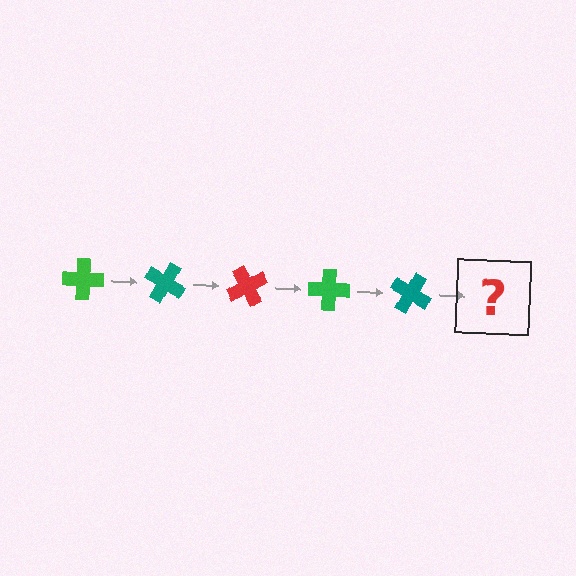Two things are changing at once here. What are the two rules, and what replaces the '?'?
The two rules are that it rotates 30 degrees each step and the color cycles through green, teal, and red. The '?' should be a red cross, rotated 150 degrees from the start.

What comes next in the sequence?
The next element should be a red cross, rotated 150 degrees from the start.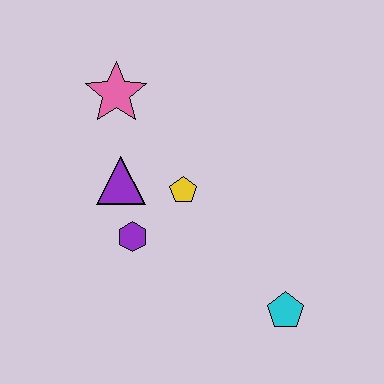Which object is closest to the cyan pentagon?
The yellow pentagon is closest to the cyan pentagon.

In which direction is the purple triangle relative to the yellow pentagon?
The purple triangle is to the left of the yellow pentagon.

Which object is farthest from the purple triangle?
The cyan pentagon is farthest from the purple triangle.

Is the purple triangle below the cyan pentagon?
No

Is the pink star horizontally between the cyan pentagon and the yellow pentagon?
No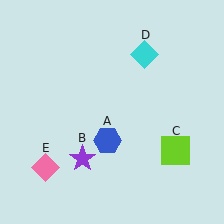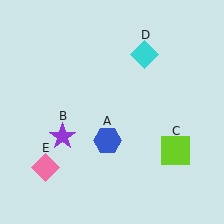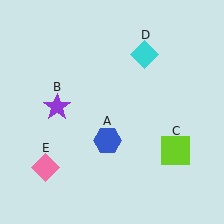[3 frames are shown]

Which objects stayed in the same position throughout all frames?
Blue hexagon (object A) and lime square (object C) and cyan diamond (object D) and pink diamond (object E) remained stationary.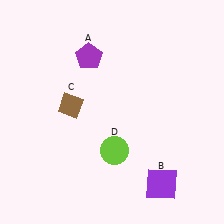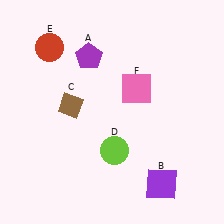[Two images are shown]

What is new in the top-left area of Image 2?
A red circle (E) was added in the top-left area of Image 2.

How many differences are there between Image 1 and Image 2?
There are 2 differences between the two images.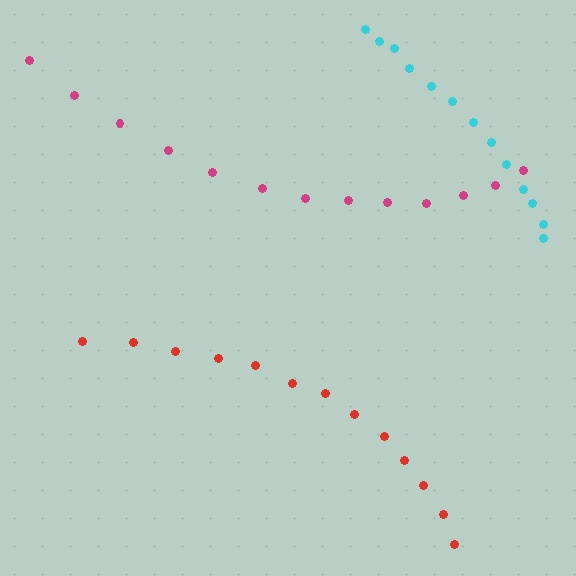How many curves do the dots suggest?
There are 3 distinct paths.